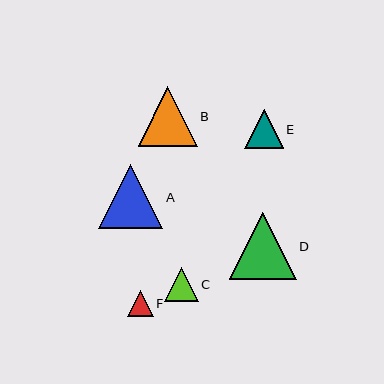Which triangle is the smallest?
Triangle F is the smallest with a size of approximately 26 pixels.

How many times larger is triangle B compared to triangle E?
Triangle B is approximately 1.5 times the size of triangle E.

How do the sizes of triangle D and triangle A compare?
Triangle D and triangle A are approximately the same size.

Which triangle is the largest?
Triangle D is the largest with a size of approximately 67 pixels.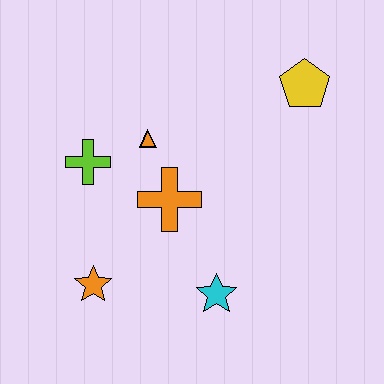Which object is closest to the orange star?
The orange cross is closest to the orange star.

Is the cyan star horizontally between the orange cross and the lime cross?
No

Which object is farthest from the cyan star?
The yellow pentagon is farthest from the cyan star.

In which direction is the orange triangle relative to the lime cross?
The orange triangle is to the right of the lime cross.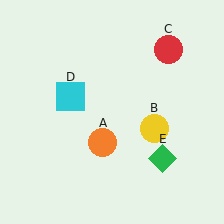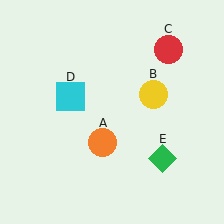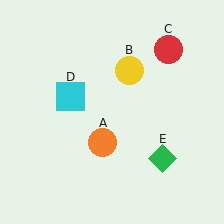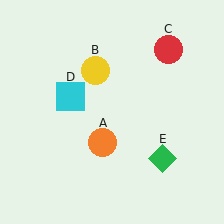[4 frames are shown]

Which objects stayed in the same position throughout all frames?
Orange circle (object A) and red circle (object C) and cyan square (object D) and green diamond (object E) remained stationary.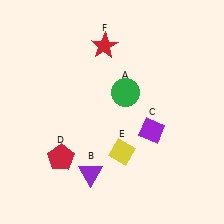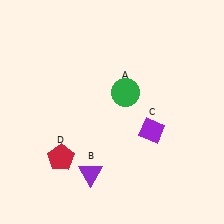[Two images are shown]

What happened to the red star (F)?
The red star (F) was removed in Image 2. It was in the top-left area of Image 1.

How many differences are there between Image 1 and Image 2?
There are 2 differences between the two images.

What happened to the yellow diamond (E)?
The yellow diamond (E) was removed in Image 2. It was in the bottom-right area of Image 1.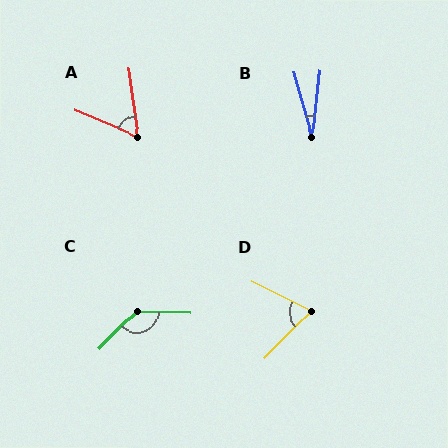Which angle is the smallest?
B, at approximately 23 degrees.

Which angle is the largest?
C, at approximately 133 degrees.